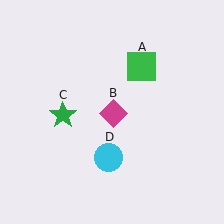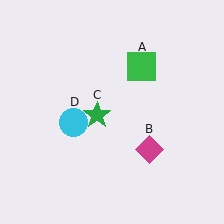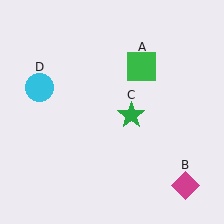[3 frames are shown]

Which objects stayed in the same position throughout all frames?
Green square (object A) remained stationary.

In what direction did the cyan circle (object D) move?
The cyan circle (object D) moved up and to the left.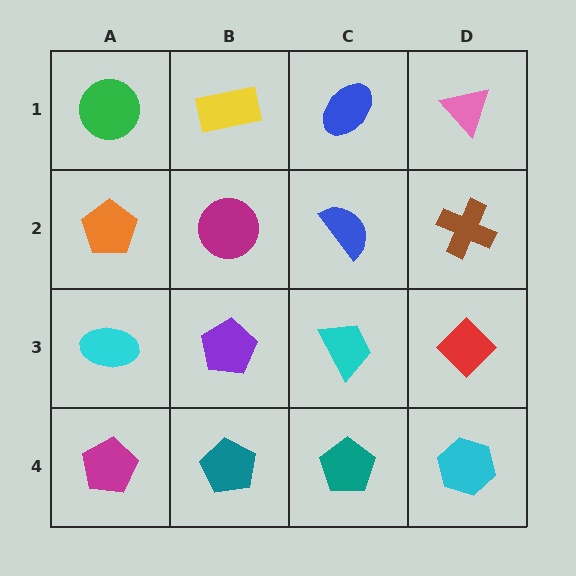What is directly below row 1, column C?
A blue semicircle.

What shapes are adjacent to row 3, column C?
A blue semicircle (row 2, column C), a teal pentagon (row 4, column C), a purple pentagon (row 3, column B), a red diamond (row 3, column D).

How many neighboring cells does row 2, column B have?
4.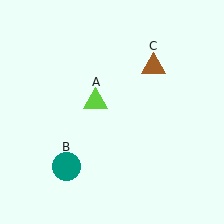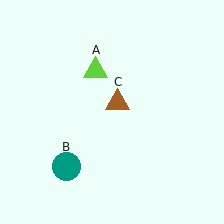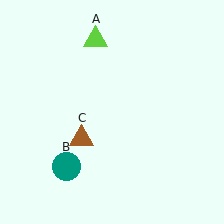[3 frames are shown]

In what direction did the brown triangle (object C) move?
The brown triangle (object C) moved down and to the left.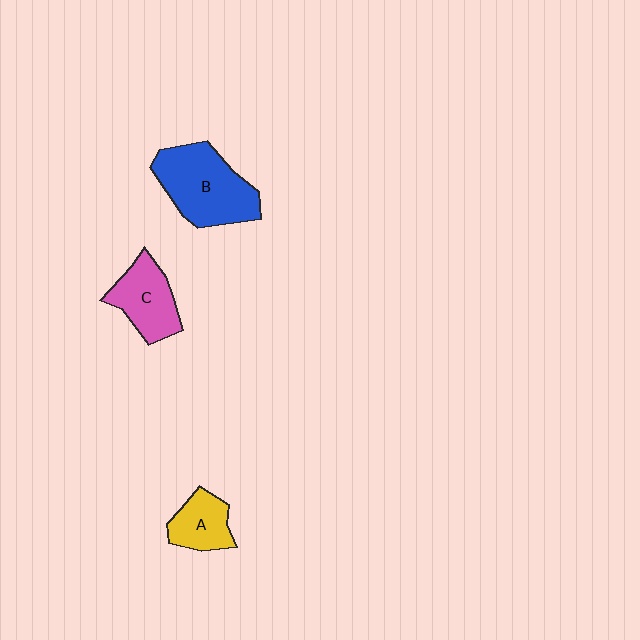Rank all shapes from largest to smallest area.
From largest to smallest: B (blue), C (pink), A (yellow).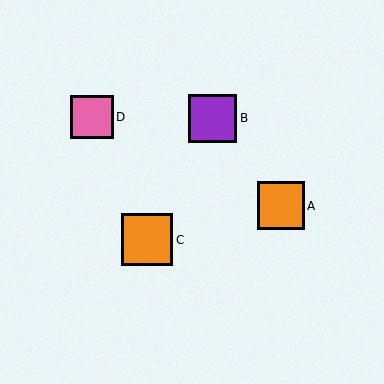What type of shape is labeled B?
Shape B is a purple square.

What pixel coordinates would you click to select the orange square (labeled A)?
Click at (281, 206) to select the orange square A.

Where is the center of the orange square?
The center of the orange square is at (147, 240).